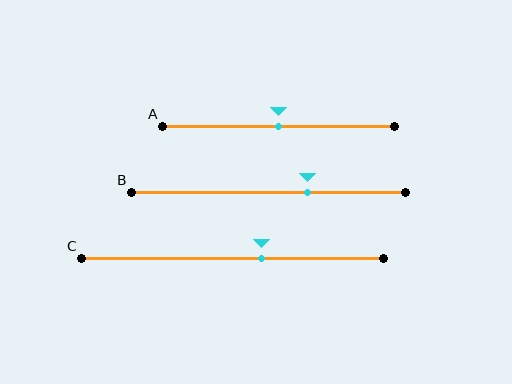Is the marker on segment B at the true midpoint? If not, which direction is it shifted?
No, the marker on segment B is shifted to the right by about 14% of the segment length.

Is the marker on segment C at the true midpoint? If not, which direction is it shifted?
No, the marker on segment C is shifted to the right by about 10% of the segment length.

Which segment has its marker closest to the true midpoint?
Segment A has its marker closest to the true midpoint.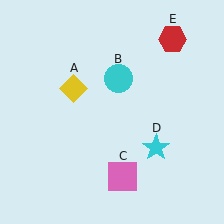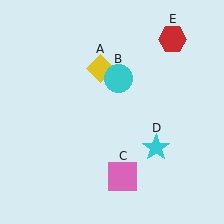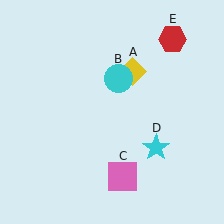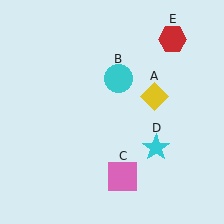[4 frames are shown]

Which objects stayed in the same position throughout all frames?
Cyan circle (object B) and pink square (object C) and cyan star (object D) and red hexagon (object E) remained stationary.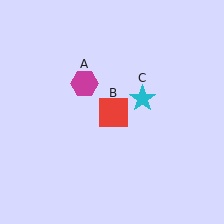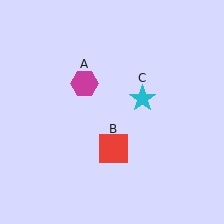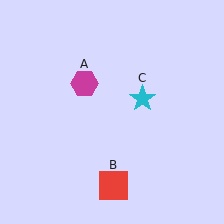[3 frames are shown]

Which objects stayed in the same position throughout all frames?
Magenta hexagon (object A) and cyan star (object C) remained stationary.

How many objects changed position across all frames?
1 object changed position: red square (object B).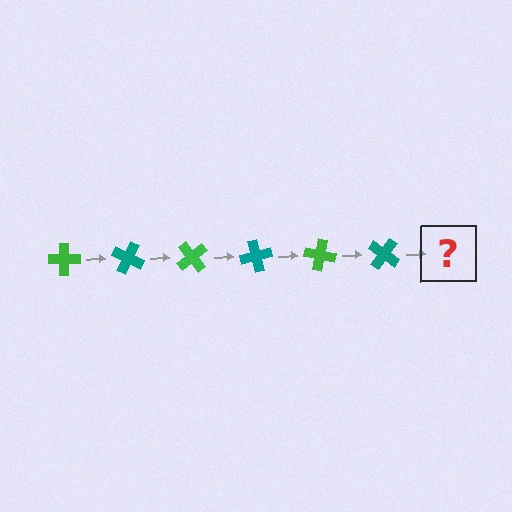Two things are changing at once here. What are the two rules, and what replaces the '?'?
The two rules are that it rotates 25 degrees each step and the color cycles through green and teal. The '?' should be a green cross, rotated 150 degrees from the start.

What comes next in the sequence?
The next element should be a green cross, rotated 150 degrees from the start.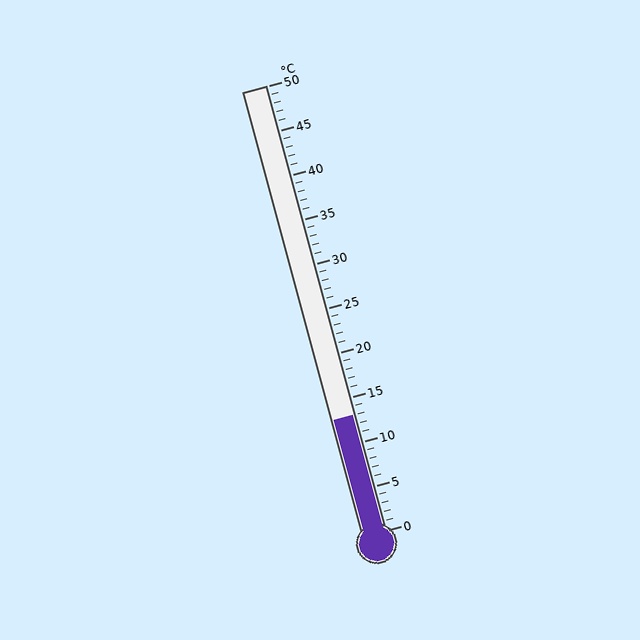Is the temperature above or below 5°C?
The temperature is above 5°C.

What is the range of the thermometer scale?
The thermometer scale ranges from 0°C to 50°C.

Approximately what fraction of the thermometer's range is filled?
The thermometer is filled to approximately 25% of its range.